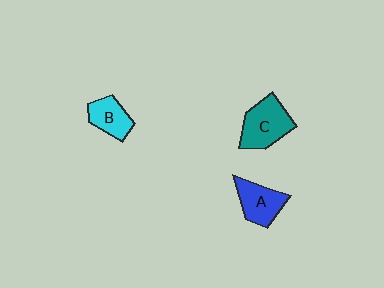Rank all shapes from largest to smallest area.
From largest to smallest: C (teal), A (blue), B (cyan).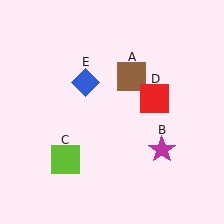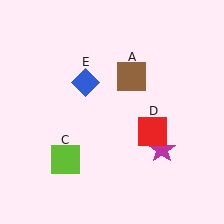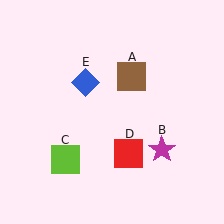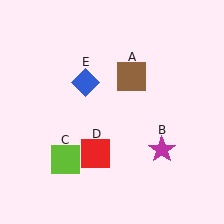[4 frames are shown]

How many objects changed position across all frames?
1 object changed position: red square (object D).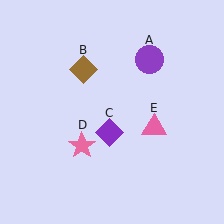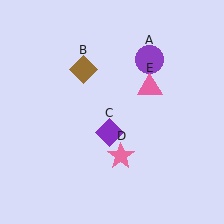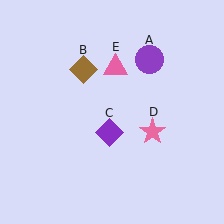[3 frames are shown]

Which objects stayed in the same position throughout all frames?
Purple circle (object A) and brown diamond (object B) and purple diamond (object C) remained stationary.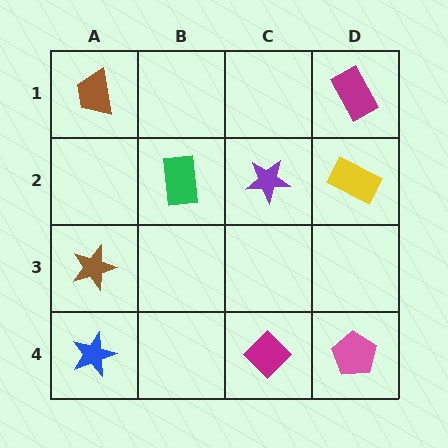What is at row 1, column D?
A magenta rectangle.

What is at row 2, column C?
A purple star.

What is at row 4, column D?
A pink pentagon.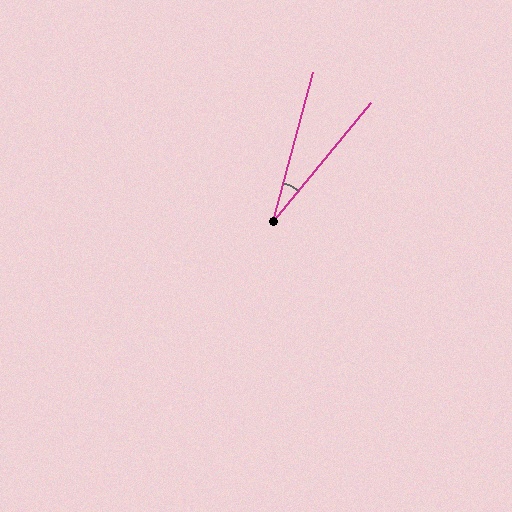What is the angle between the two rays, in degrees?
Approximately 24 degrees.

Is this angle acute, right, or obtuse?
It is acute.